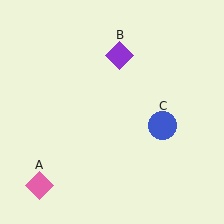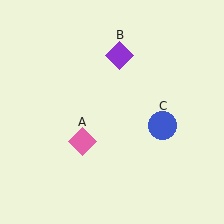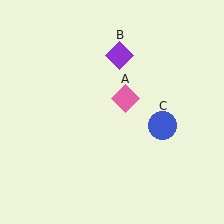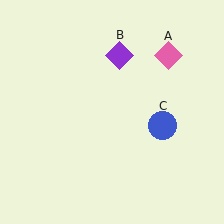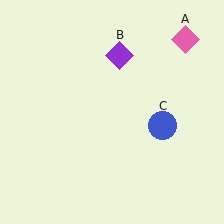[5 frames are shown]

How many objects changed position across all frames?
1 object changed position: pink diamond (object A).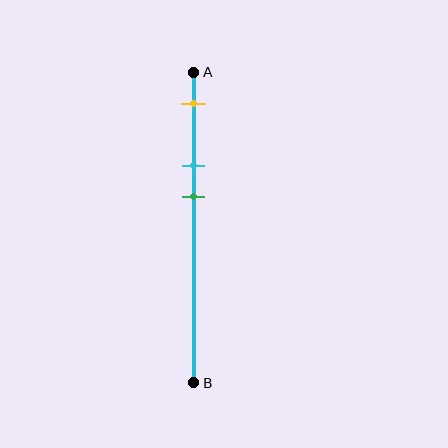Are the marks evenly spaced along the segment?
Yes, the marks are approximately evenly spaced.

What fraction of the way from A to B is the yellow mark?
The yellow mark is approximately 10% (0.1) of the way from A to B.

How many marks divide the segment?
There are 3 marks dividing the segment.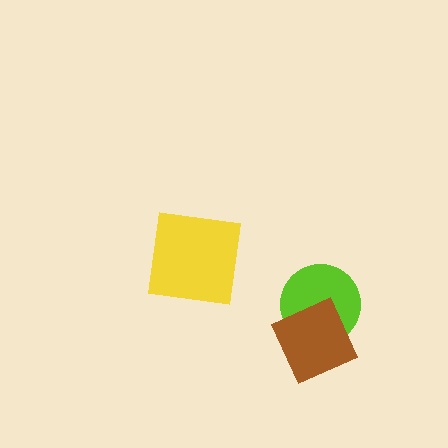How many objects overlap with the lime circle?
1 object overlaps with the lime circle.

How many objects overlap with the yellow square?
0 objects overlap with the yellow square.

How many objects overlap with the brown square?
1 object overlaps with the brown square.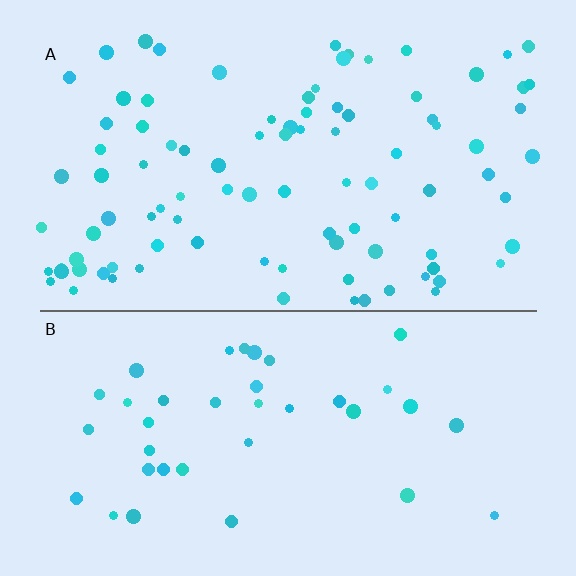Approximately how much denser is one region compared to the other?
Approximately 2.4× — region A over region B.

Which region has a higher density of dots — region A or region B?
A (the top).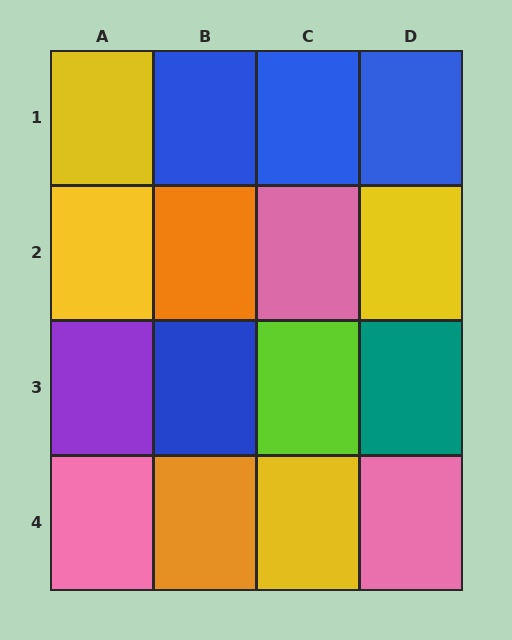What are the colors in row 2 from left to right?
Yellow, orange, pink, yellow.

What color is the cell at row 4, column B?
Orange.